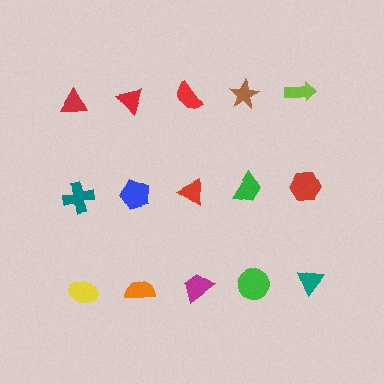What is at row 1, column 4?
A brown star.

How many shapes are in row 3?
5 shapes.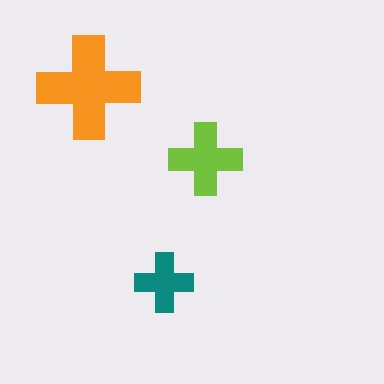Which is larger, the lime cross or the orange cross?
The orange one.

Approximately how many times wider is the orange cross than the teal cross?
About 1.5 times wider.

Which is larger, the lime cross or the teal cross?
The lime one.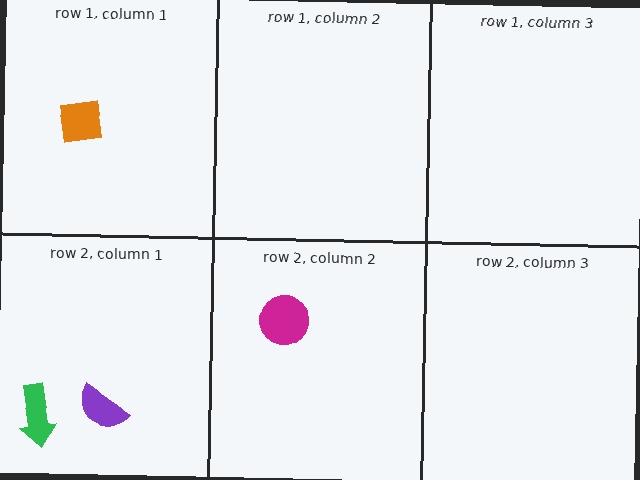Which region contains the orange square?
The row 1, column 1 region.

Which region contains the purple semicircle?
The row 2, column 1 region.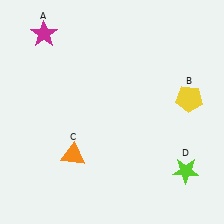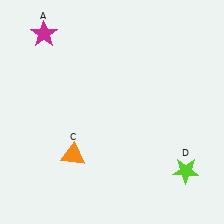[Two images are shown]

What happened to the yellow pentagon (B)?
The yellow pentagon (B) was removed in Image 2. It was in the top-right area of Image 1.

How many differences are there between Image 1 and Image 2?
There is 1 difference between the two images.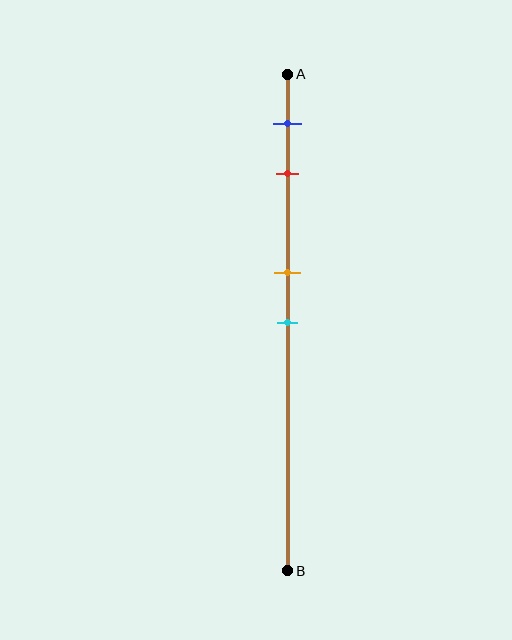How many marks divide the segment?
There are 4 marks dividing the segment.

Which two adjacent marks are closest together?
The orange and cyan marks are the closest adjacent pair.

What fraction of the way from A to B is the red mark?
The red mark is approximately 20% (0.2) of the way from A to B.